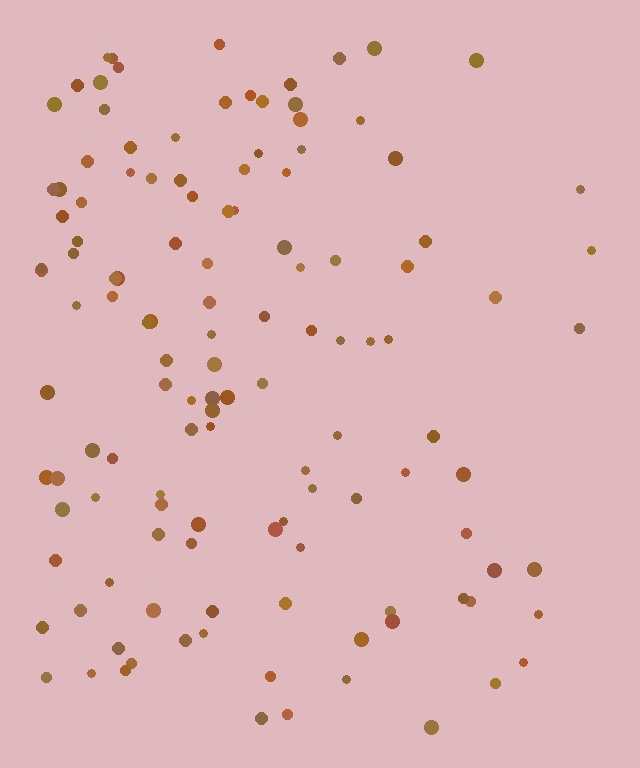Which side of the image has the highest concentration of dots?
The left.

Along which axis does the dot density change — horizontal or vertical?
Horizontal.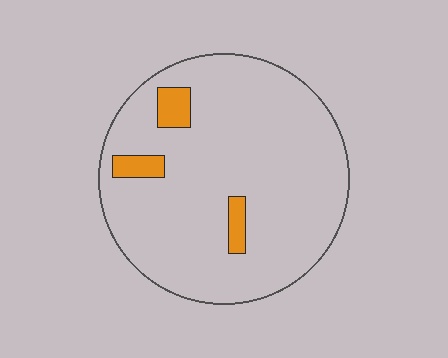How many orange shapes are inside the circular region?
3.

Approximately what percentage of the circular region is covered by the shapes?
Approximately 5%.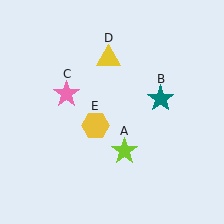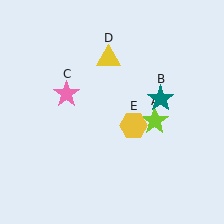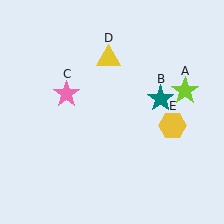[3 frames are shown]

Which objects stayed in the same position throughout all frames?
Teal star (object B) and pink star (object C) and yellow triangle (object D) remained stationary.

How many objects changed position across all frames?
2 objects changed position: lime star (object A), yellow hexagon (object E).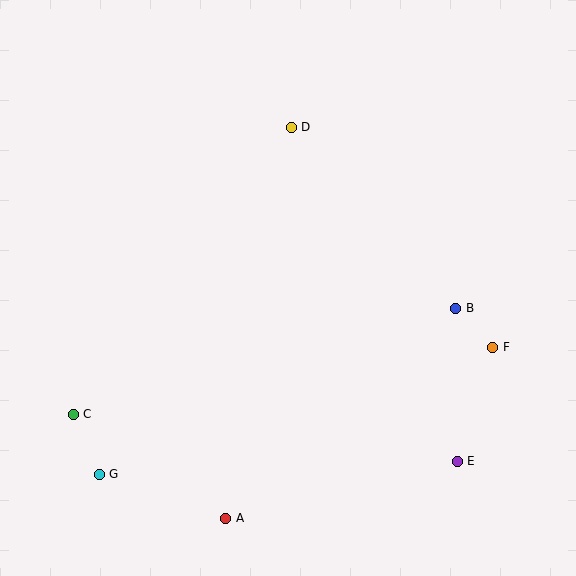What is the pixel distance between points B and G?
The distance between B and G is 393 pixels.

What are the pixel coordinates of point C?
Point C is at (73, 414).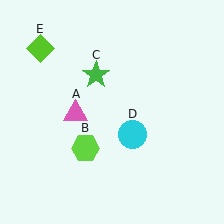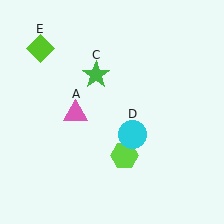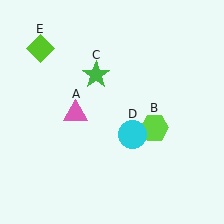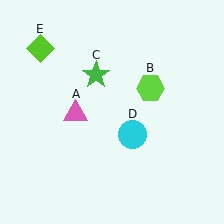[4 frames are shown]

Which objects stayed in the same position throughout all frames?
Pink triangle (object A) and green star (object C) and cyan circle (object D) and lime diamond (object E) remained stationary.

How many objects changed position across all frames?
1 object changed position: lime hexagon (object B).